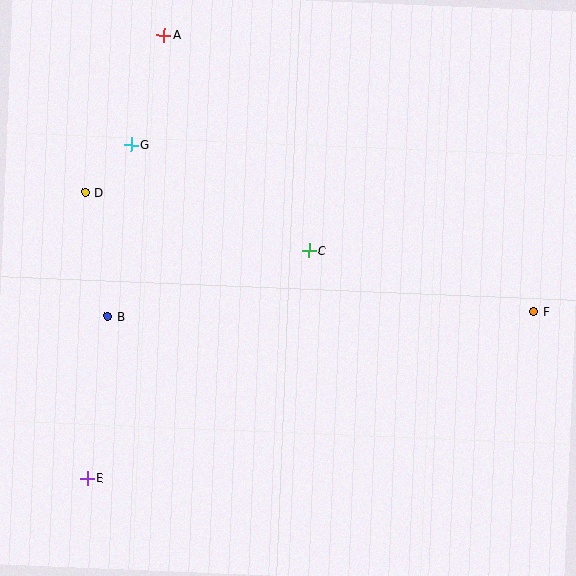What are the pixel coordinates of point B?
Point B is at (107, 317).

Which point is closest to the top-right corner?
Point F is closest to the top-right corner.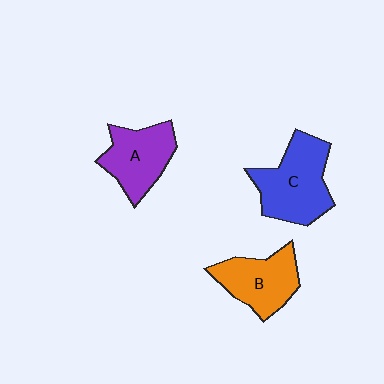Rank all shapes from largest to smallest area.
From largest to smallest: C (blue), B (orange), A (purple).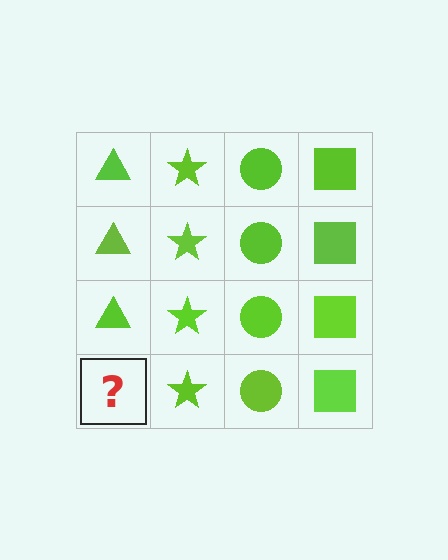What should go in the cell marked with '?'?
The missing cell should contain a lime triangle.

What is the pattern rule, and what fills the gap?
The rule is that each column has a consistent shape. The gap should be filled with a lime triangle.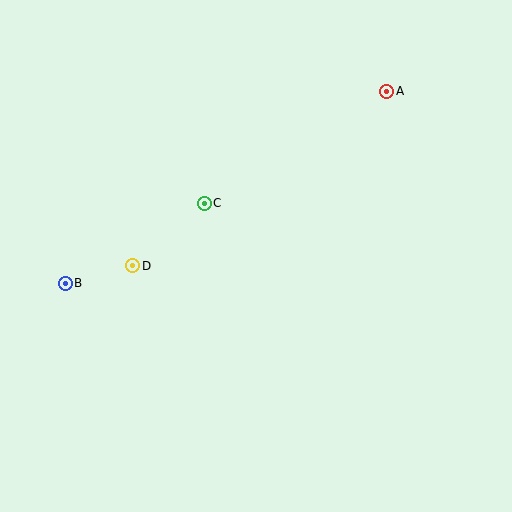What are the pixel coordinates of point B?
Point B is at (65, 283).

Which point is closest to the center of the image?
Point C at (204, 203) is closest to the center.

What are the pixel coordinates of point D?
Point D is at (133, 266).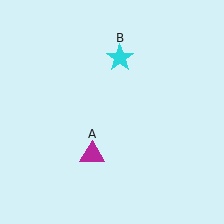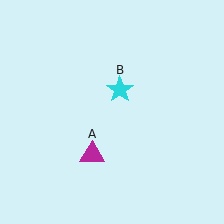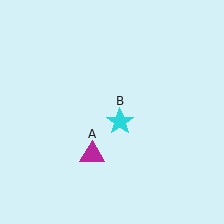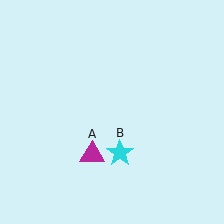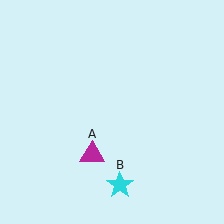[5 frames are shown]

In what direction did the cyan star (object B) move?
The cyan star (object B) moved down.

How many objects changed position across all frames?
1 object changed position: cyan star (object B).